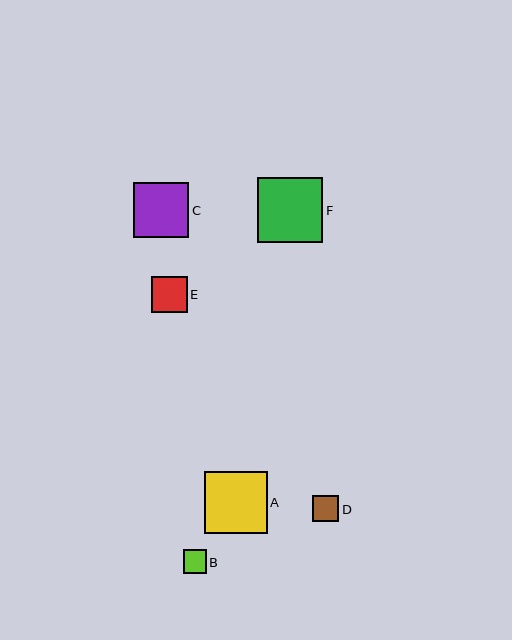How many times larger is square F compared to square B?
Square F is approximately 2.8 times the size of square B.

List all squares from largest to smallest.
From largest to smallest: F, A, C, E, D, B.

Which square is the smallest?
Square B is the smallest with a size of approximately 23 pixels.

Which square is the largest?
Square F is the largest with a size of approximately 65 pixels.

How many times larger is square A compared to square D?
Square A is approximately 2.4 times the size of square D.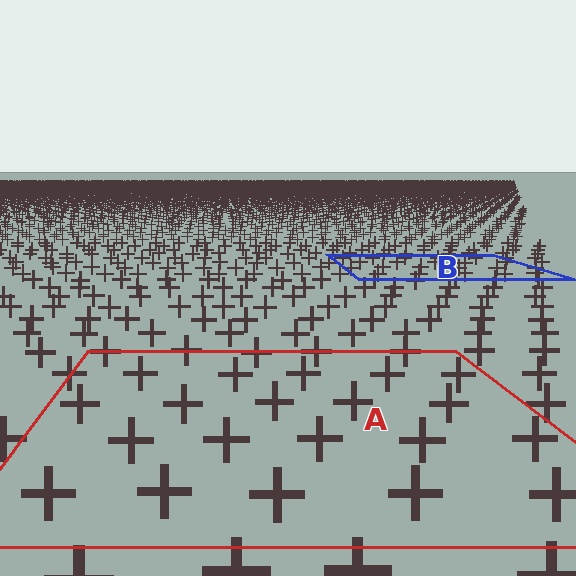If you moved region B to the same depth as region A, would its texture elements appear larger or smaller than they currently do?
They would appear larger. At a closer depth, the same texture elements are projected at a bigger on-screen size.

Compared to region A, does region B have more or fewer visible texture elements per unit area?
Region B has more texture elements per unit area — they are packed more densely because it is farther away.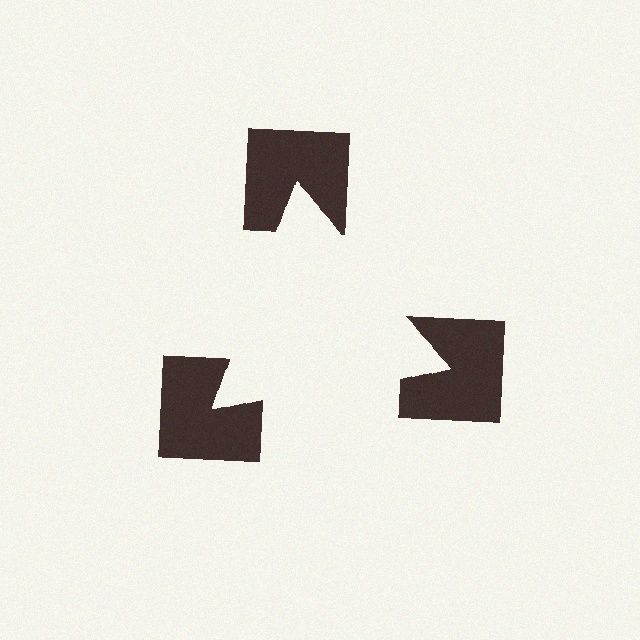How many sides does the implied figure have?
3 sides.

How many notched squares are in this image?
There are 3 — one at each vertex of the illusory triangle.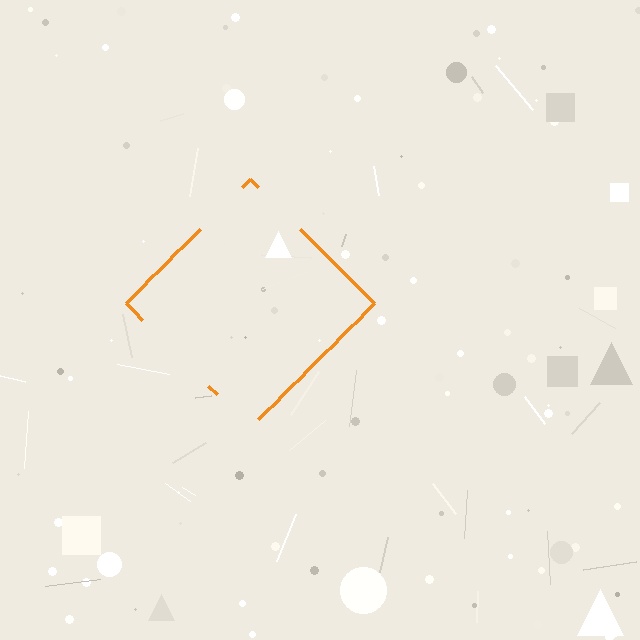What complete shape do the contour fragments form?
The contour fragments form a diamond.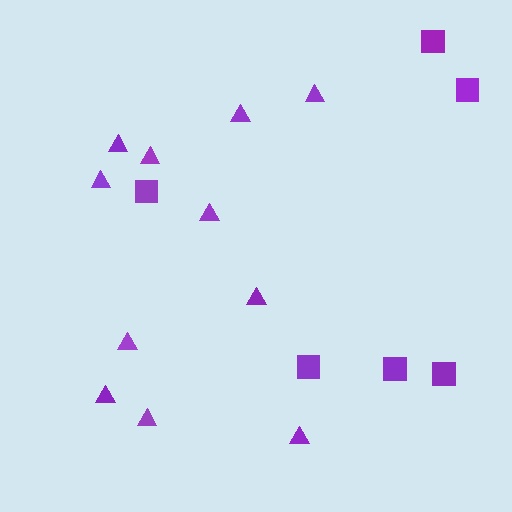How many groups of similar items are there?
There are 2 groups: one group of triangles (11) and one group of squares (6).